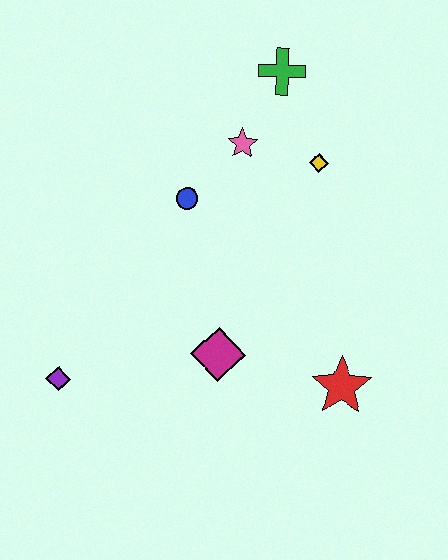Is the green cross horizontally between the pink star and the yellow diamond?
Yes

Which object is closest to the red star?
The magenta diamond is closest to the red star.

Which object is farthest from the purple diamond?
The green cross is farthest from the purple diamond.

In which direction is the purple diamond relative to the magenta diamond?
The purple diamond is to the left of the magenta diamond.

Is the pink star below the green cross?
Yes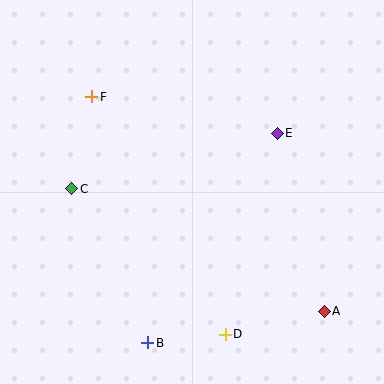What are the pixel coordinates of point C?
Point C is at (72, 189).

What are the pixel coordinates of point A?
Point A is at (324, 311).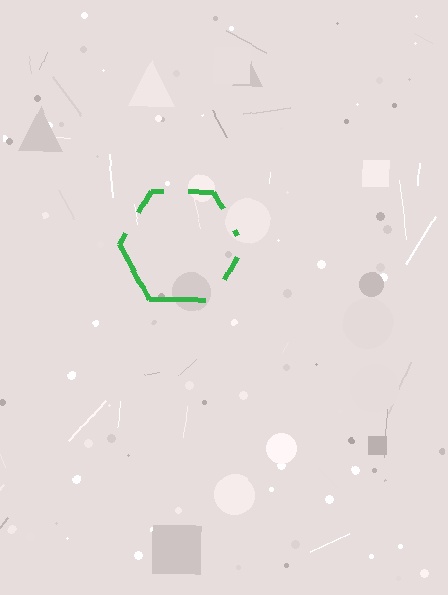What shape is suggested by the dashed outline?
The dashed outline suggests a hexagon.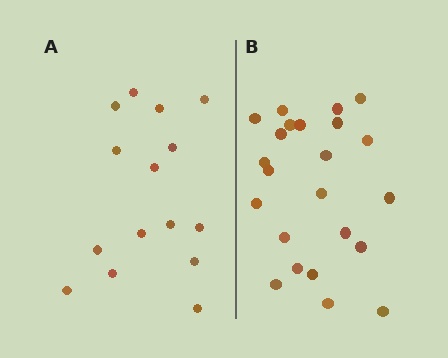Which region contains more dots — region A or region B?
Region B (the right region) has more dots.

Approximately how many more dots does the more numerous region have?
Region B has roughly 8 or so more dots than region A.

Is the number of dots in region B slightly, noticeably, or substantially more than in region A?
Region B has substantially more. The ratio is roughly 1.5 to 1.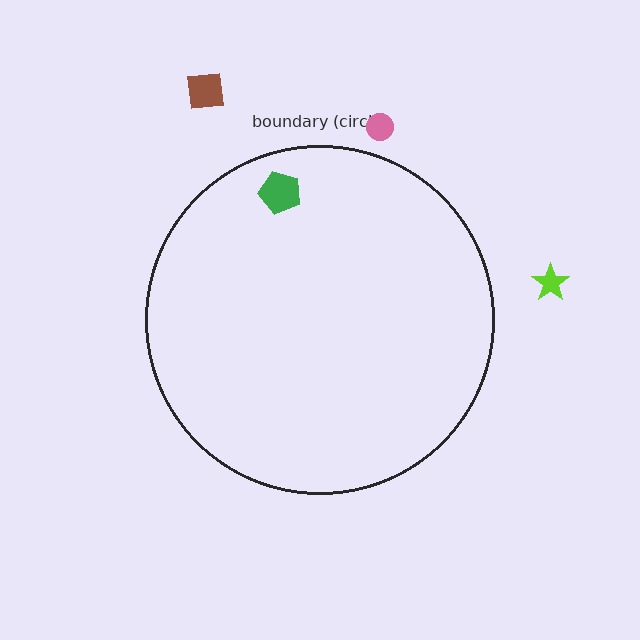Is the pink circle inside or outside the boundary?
Outside.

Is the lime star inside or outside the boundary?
Outside.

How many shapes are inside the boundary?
1 inside, 3 outside.